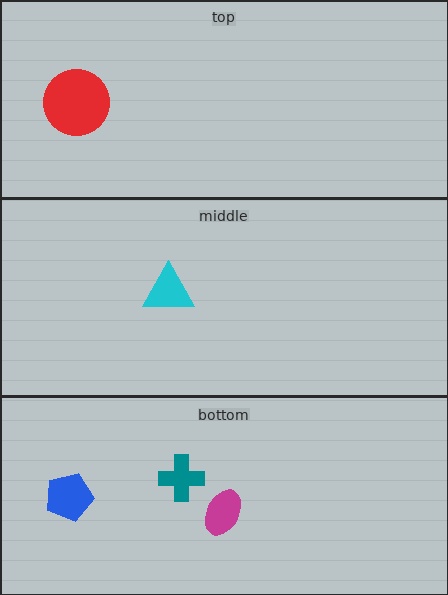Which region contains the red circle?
The top region.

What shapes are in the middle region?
The cyan triangle.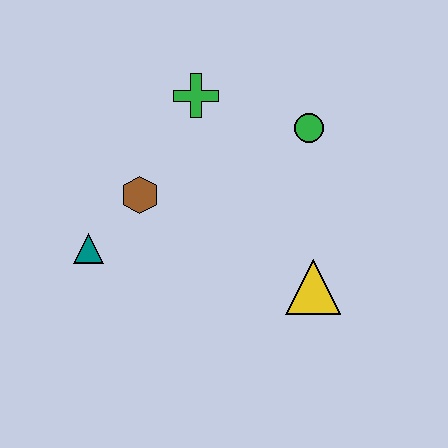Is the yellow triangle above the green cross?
No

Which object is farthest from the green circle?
The teal triangle is farthest from the green circle.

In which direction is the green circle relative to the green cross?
The green circle is to the right of the green cross.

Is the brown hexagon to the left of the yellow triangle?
Yes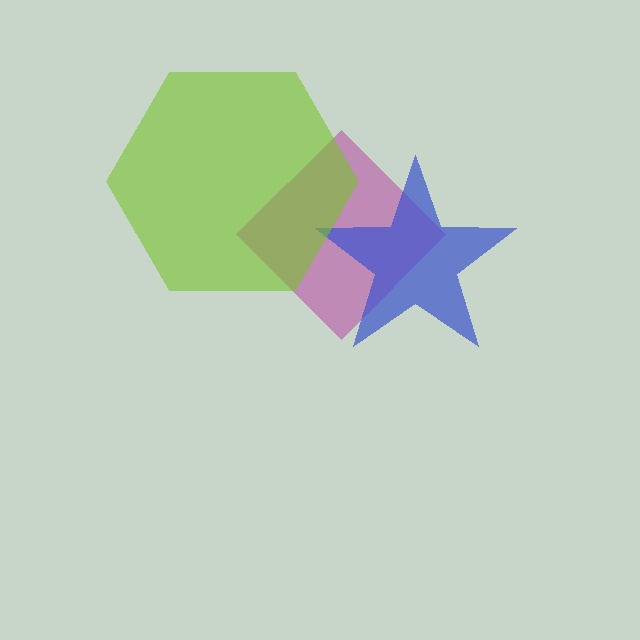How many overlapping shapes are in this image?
There are 3 overlapping shapes in the image.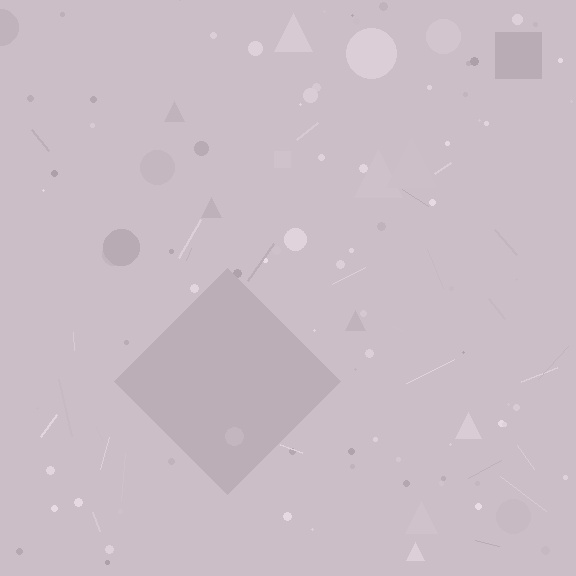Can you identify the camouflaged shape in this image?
The camouflaged shape is a diamond.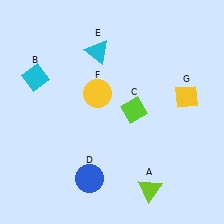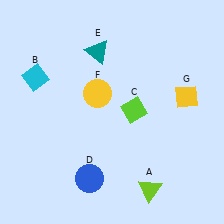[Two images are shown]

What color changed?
The triangle (E) changed from cyan in Image 1 to teal in Image 2.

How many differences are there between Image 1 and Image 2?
There is 1 difference between the two images.